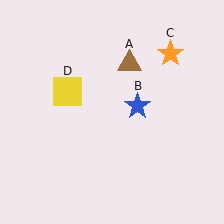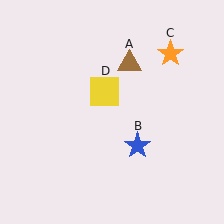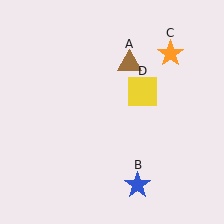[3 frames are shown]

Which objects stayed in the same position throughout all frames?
Brown triangle (object A) and orange star (object C) remained stationary.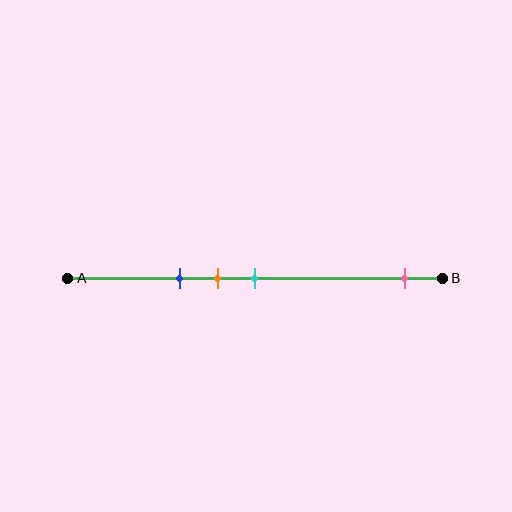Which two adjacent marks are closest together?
The orange and cyan marks are the closest adjacent pair.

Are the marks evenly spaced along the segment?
No, the marks are not evenly spaced.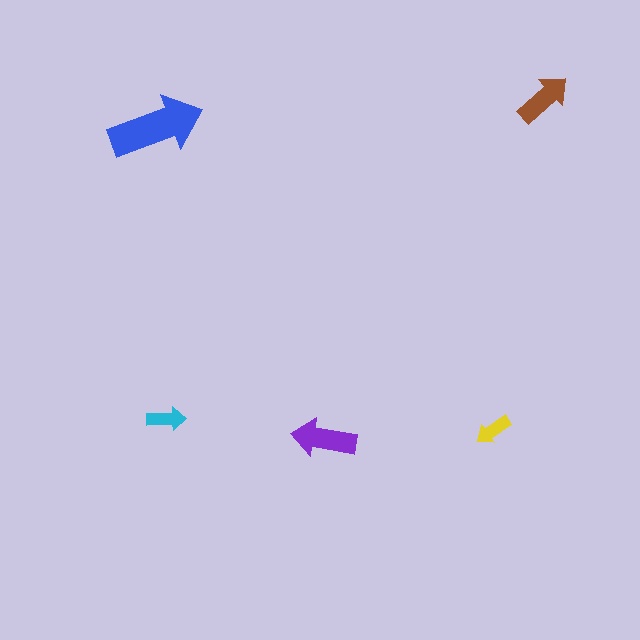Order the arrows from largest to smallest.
the blue one, the purple one, the brown one, the cyan one, the yellow one.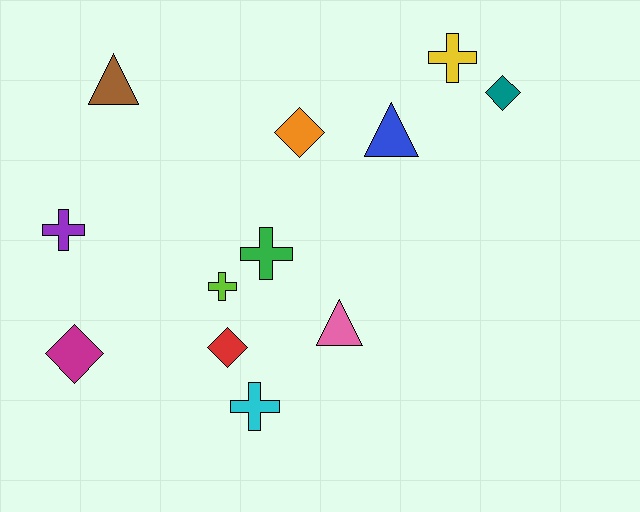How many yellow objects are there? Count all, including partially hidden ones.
There is 1 yellow object.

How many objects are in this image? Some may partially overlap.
There are 12 objects.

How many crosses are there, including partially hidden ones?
There are 5 crosses.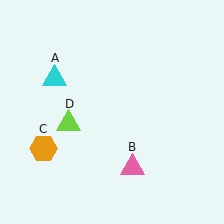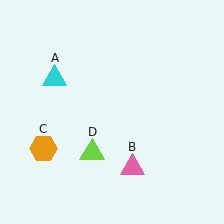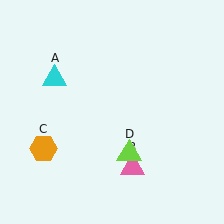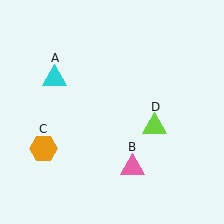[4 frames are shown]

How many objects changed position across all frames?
1 object changed position: lime triangle (object D).